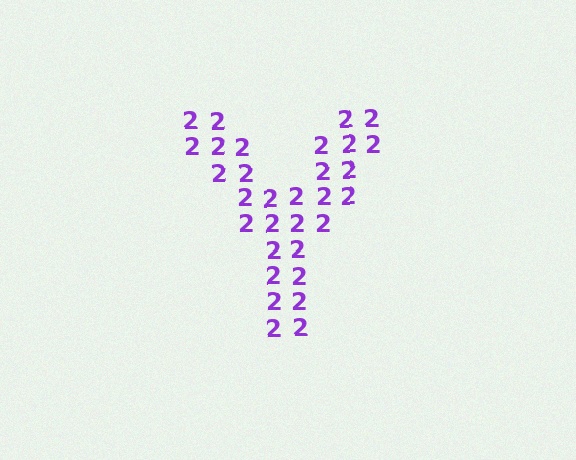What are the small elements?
The small elements are digit 2's.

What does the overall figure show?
The overall figure shows the letter Y.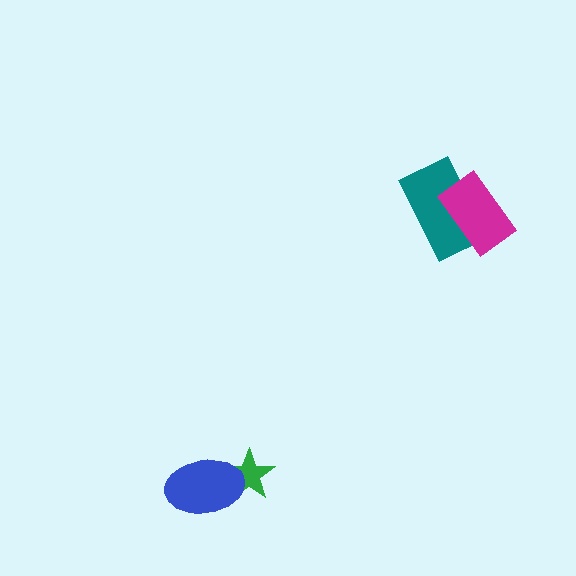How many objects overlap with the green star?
1 object overlaps with the green star.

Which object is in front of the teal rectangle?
The magenta rectangle is in front of the teal rectangle.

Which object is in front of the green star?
The blue ellipse is in front of the green star.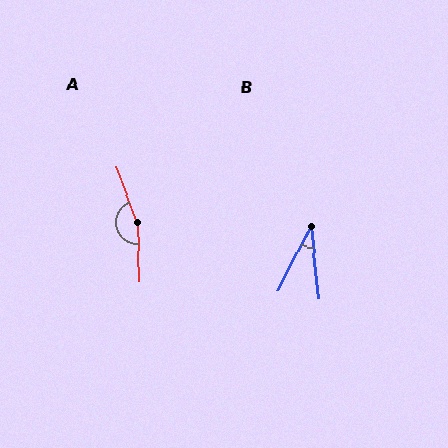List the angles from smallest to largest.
B (34°), A (162°).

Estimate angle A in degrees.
Approximately 162 degrees.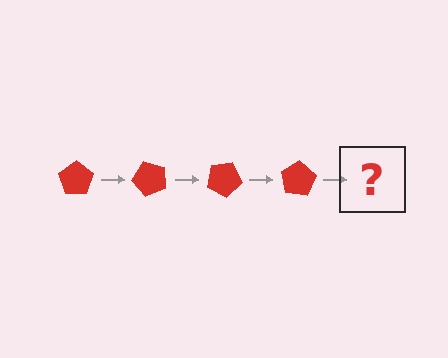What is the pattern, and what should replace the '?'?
The pattern is that the pentagon rotates 50 degrees each step. The '?' should be a red pentagon rotated 200 degrees.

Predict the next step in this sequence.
The next step is a red pentagon rotated 200 degrees.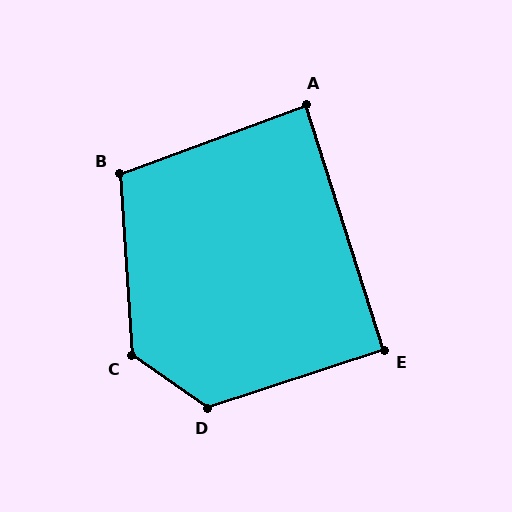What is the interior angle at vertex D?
Approximately 128 degrees (obtuse).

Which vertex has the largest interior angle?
C, at approximately 128 degrees.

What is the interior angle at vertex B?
Approximately 106 degrees (obtuse).